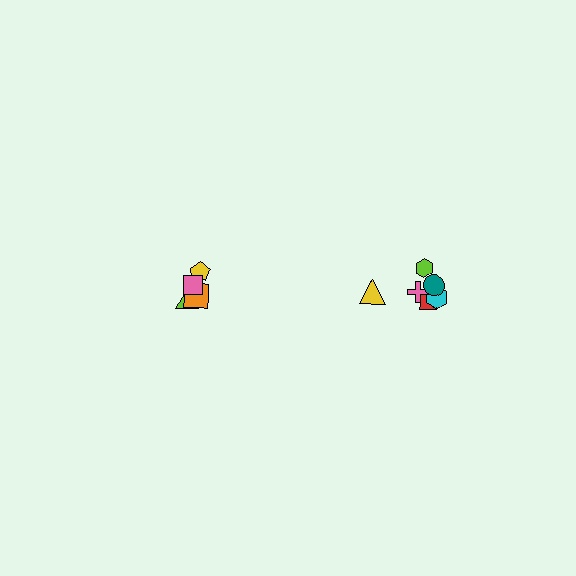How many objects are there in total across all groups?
There are 10 objects.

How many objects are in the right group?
There are 6 objects.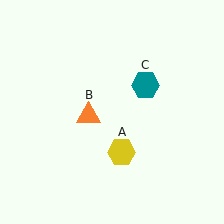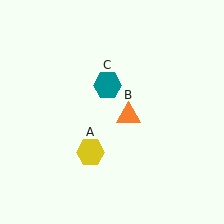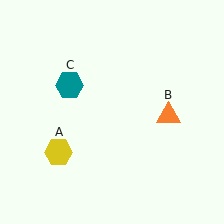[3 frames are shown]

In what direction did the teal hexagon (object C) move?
The teal hexagon (object C) moved left.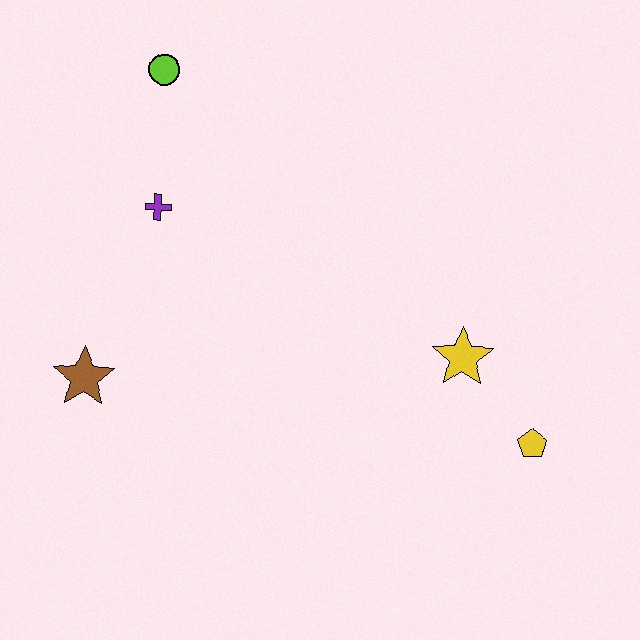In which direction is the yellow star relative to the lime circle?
The yellow star is to the right of the lime circle.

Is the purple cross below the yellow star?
No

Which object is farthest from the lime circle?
The yellow pentagon is farthest from the lime circle.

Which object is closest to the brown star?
The purple cross is closest to the brown star.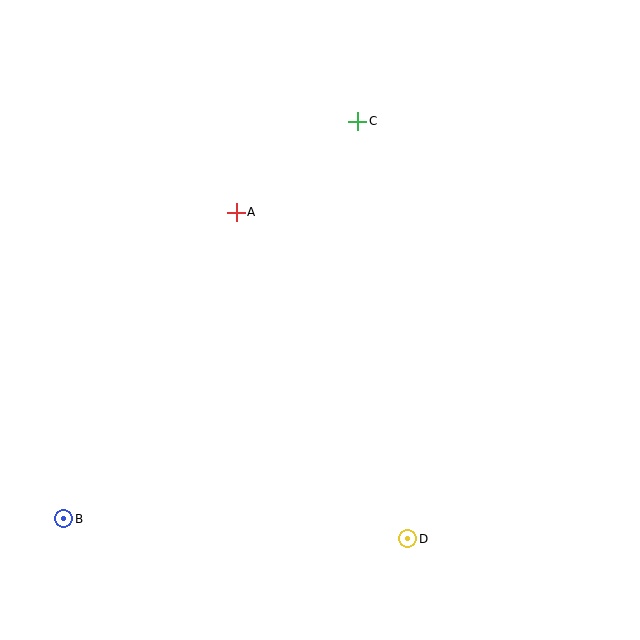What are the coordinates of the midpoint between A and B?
The midpoint between A and B is at (150, 365).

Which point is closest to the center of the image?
Point A at (236, 212) is closest to the center.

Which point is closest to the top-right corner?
Point C is closest to the top-right corner.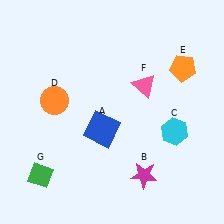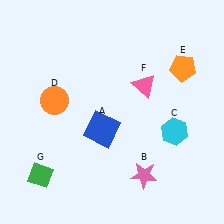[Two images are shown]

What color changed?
The star (B) changed from magenta in Image 1 to pink in Image 2.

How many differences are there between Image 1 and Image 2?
There is 1 difference between the two images.